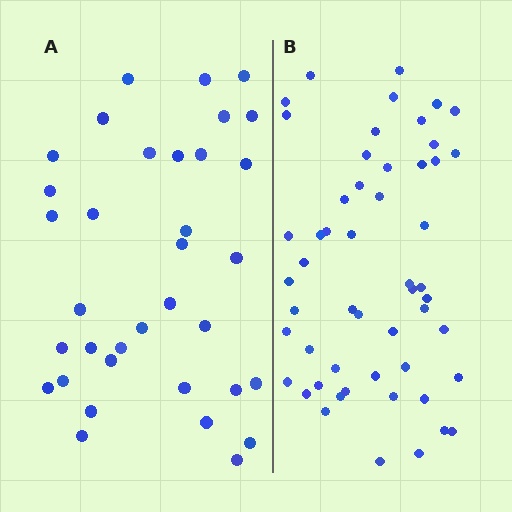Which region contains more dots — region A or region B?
Region B (the right region) has more dots.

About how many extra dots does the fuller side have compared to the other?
Region B has approximately 20 more dots than region A.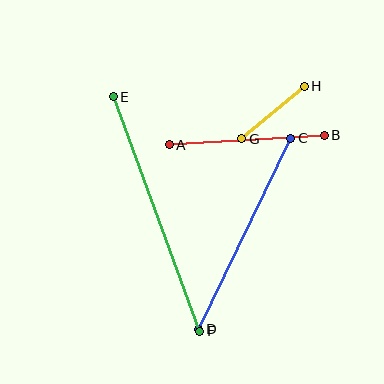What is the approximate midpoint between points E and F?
The midpoint is at approximately (156, 214) pixels.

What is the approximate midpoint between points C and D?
The midpoint is at approximately (245, 234) pixels.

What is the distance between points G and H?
The distance is approximately 81 pixels.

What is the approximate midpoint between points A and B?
The midpoint is at approximately (247, 140) pixels.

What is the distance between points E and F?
The distance is approximately 250 pixels.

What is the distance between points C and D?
The distance is approximately 212 pixels.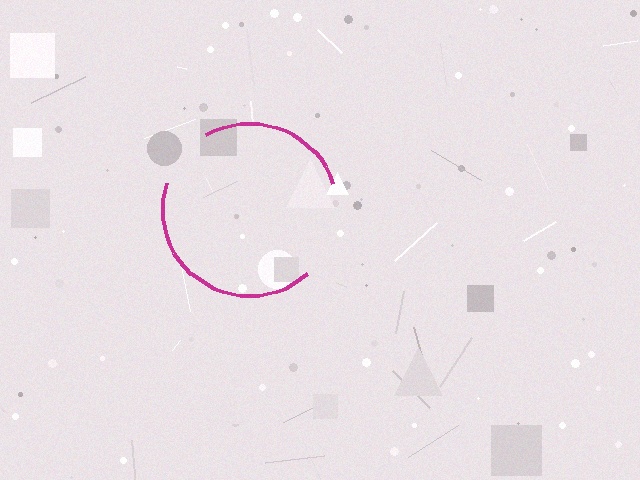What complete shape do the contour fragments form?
The contour fragments form a circle.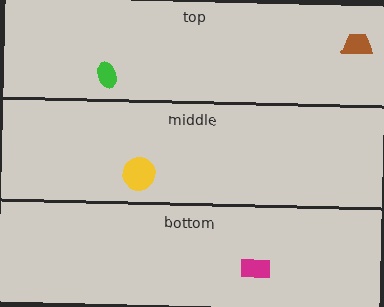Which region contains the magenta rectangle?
The bottom region.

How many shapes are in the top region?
2.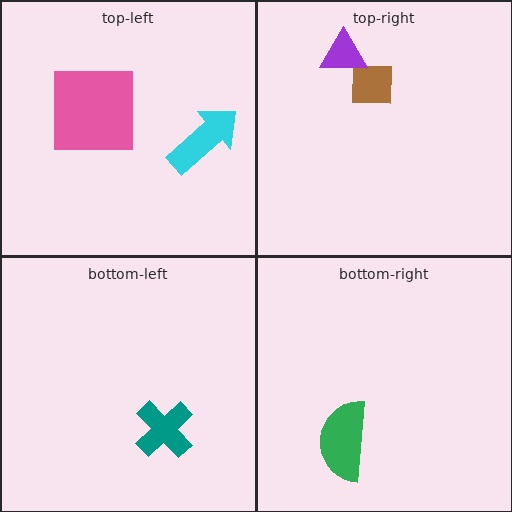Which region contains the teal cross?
The bottom-left region.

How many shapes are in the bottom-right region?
1.